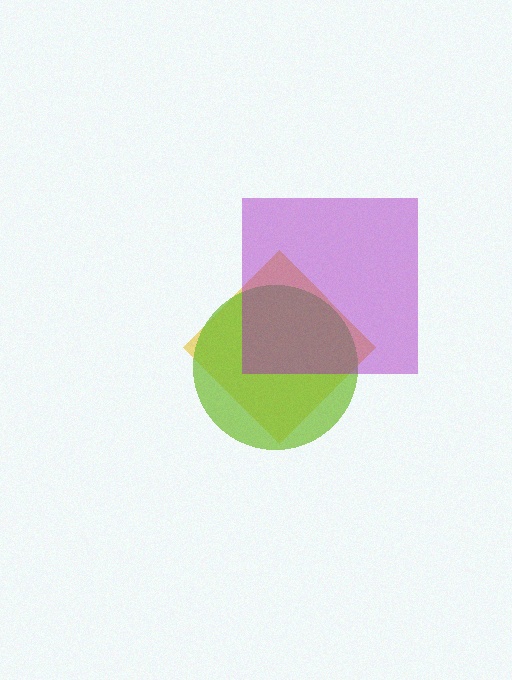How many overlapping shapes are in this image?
There are 3 overlapping shapes in the image.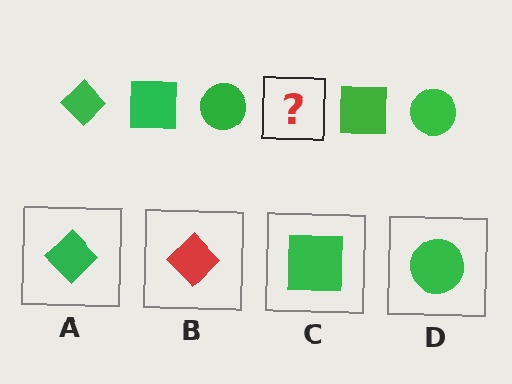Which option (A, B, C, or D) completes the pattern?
A.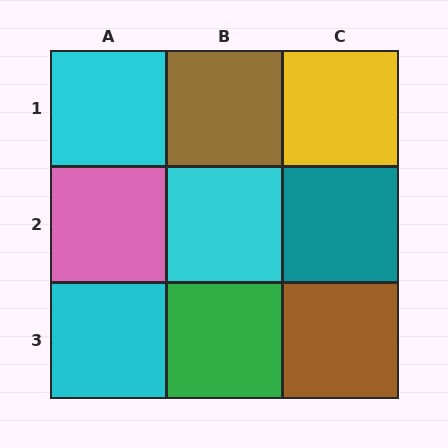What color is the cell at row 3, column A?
Cyan.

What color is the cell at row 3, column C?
Brown.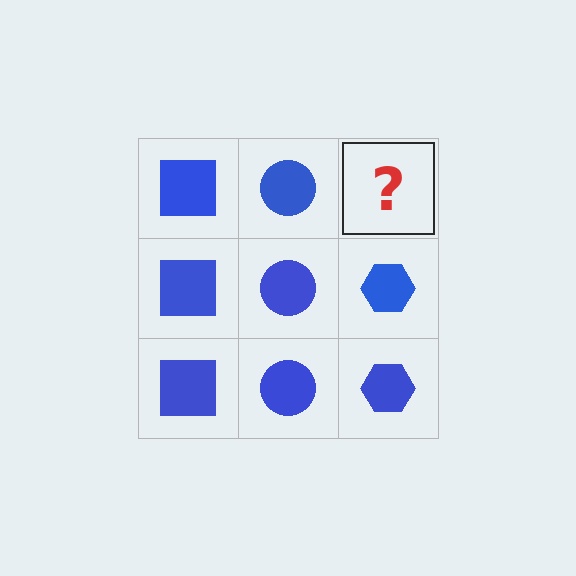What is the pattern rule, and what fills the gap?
The rule is that each column has a consistent shape. The gap should be filled with a blue hexagon.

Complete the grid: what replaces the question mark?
The question mark should be replaced with a blue hexagon.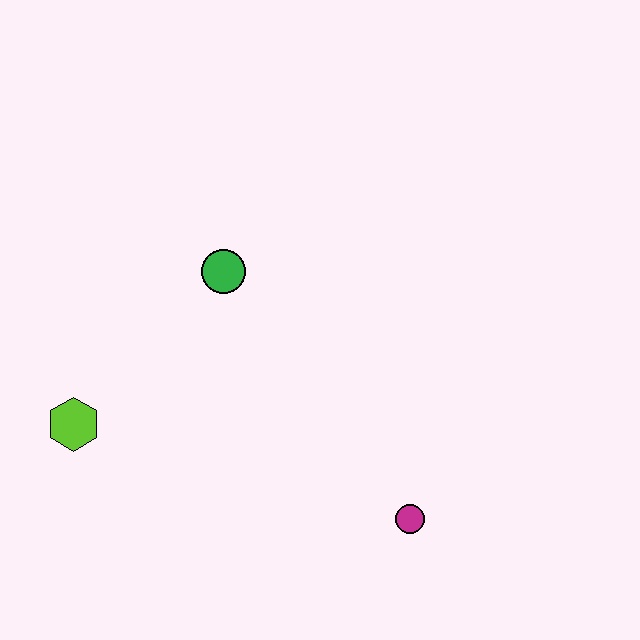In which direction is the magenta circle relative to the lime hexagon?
The magenta circle is to the right of the lime hexagon.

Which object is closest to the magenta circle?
The green circle is closest to the magenta circle.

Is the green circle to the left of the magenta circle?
Yes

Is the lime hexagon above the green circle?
No